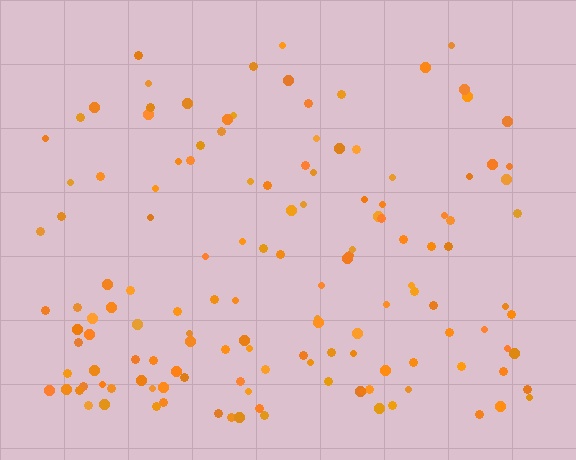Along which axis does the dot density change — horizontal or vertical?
Vertical.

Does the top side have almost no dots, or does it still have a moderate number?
Still a moderate number, just noticeably fewer than the bottom.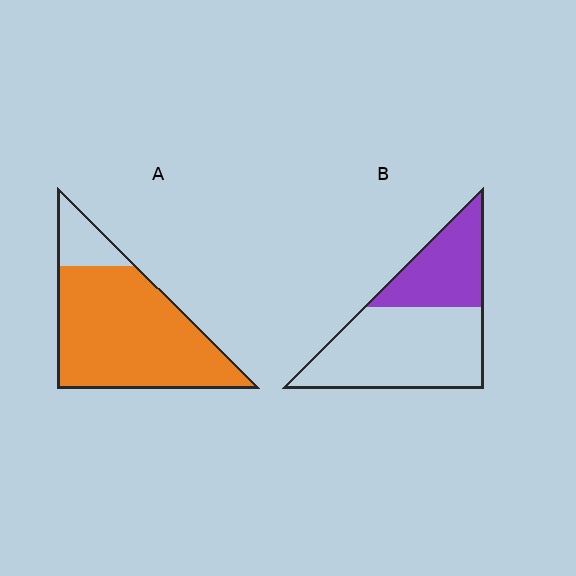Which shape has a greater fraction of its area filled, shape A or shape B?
Shape A.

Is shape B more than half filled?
No.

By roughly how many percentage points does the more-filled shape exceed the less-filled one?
By roughly 50 percentage points (A over B).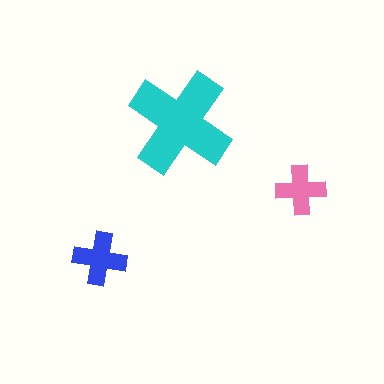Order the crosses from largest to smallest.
the cyan one, the blue one, the pink one.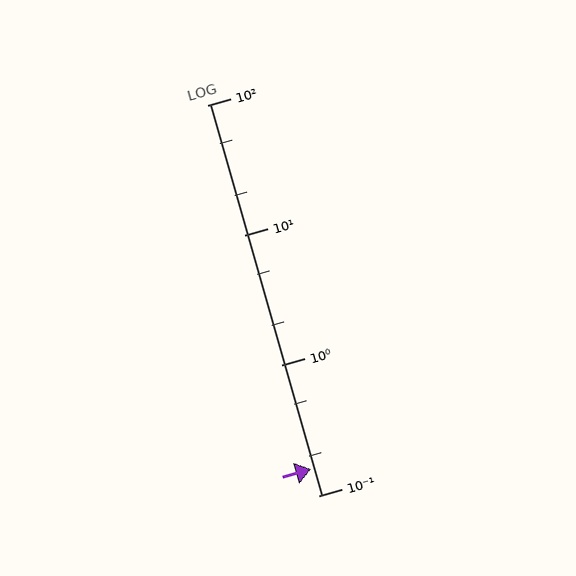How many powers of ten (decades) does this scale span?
The scale spans 3 decades, from 0.1 to 100.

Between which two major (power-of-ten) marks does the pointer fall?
The pointer is between 0.1 and 1.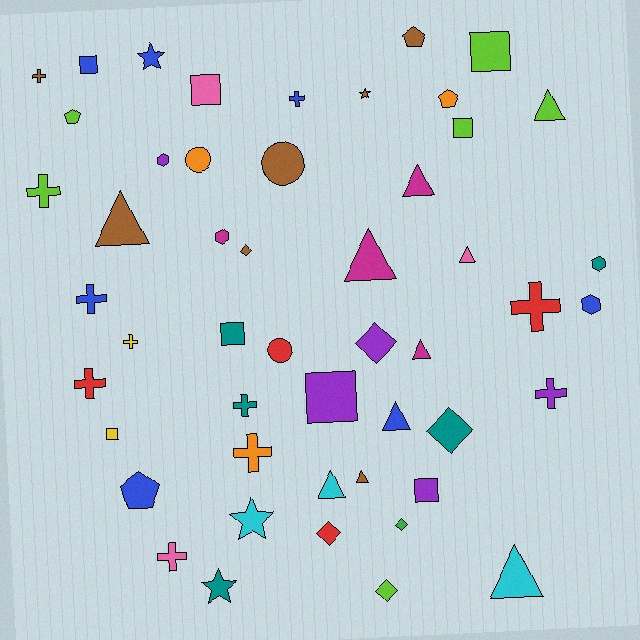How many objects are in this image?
There are 50 objects.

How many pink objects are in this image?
There are 3 pink objects.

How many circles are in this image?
There are 3 circles.